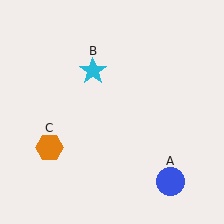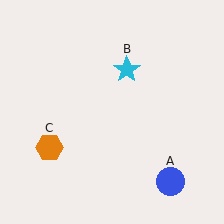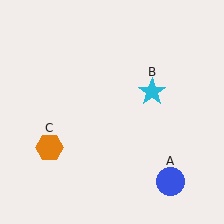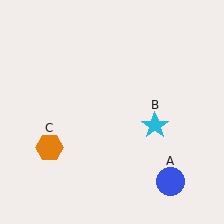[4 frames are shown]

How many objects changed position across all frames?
1 object changed position: cyan star (object B).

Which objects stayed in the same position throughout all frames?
Blue circle (object A) and orange hexagon (object C) remained stationary.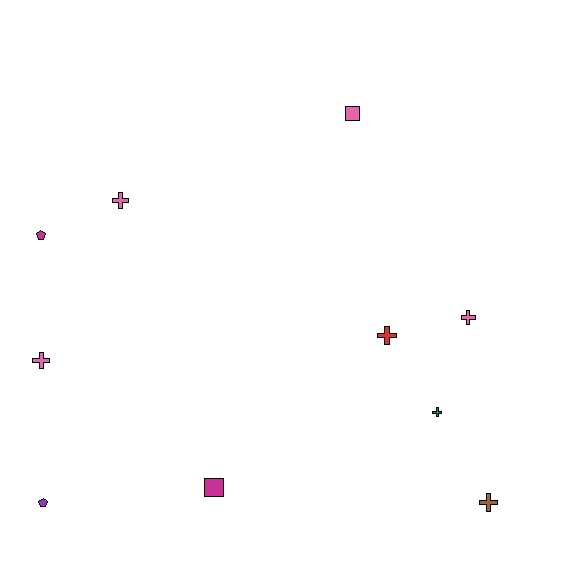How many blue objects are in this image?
There are no blue objects.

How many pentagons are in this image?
There are 2 pentagons.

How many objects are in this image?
There are 10 objects.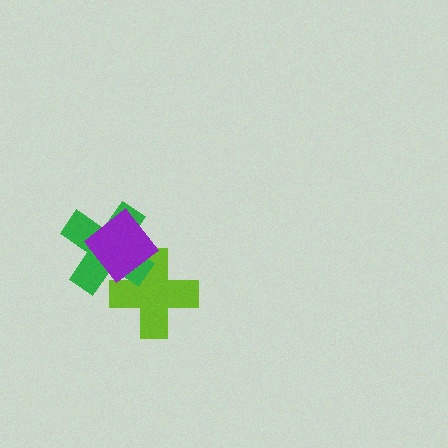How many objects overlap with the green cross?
2 objects overlap with the green cross.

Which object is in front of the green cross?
The purple diamond is in front of the green cross.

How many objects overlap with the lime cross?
2 objects overlap with the lime cross.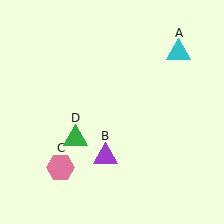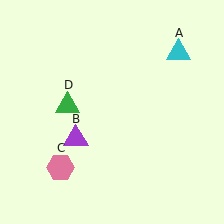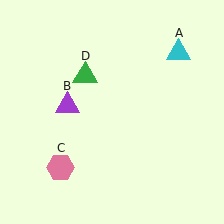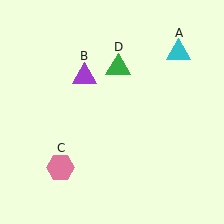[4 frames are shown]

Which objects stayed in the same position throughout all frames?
Cyan triangle (object A) and pink hexagon (object C) remained stationary.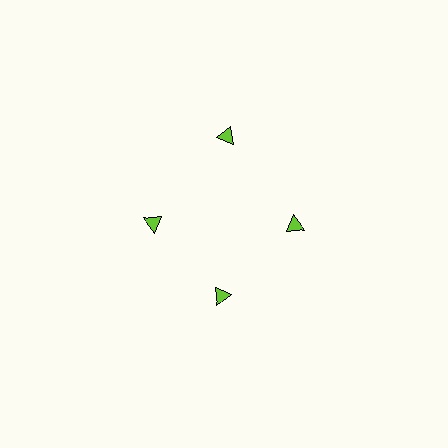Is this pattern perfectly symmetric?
No. The 4 lime triangles are arranged in a ring, but one element near the 12 o'clock position is pushed outward from the center, breaking the 4-fold rotational symmetry.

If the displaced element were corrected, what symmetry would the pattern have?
It would have 4-fold rotational symmetry — the pattern would map onto itself every 90 degrees.